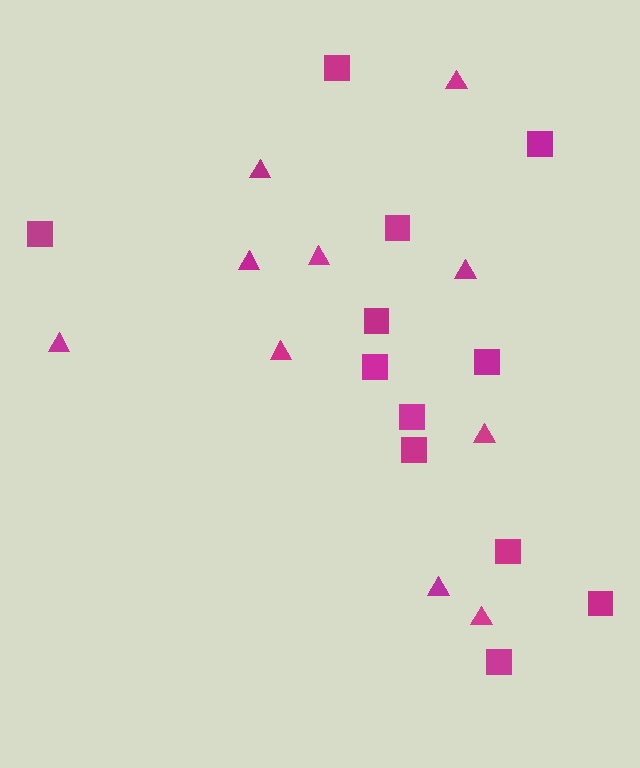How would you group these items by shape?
There are 2 groups: one group of triangles (10) and one group of squares (12).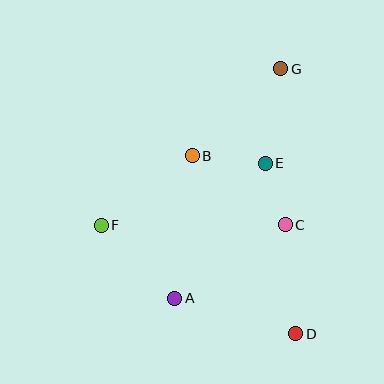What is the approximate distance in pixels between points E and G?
The distance between E and G is approximately 96 pixels.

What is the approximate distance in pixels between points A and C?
The distance between A and C is approximately 133 pixels.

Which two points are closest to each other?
Points C and E are closest to each other.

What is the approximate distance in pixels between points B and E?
The distance between B and E is approximately 73 pixels.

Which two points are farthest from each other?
Points D and G are farthest from each other.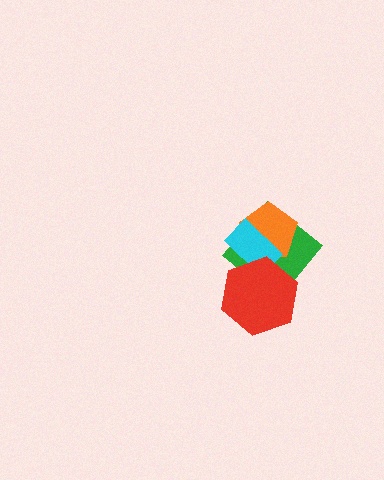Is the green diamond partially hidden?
Yes, it is partially covered by another shape.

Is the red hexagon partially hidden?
No, no other shape covers it.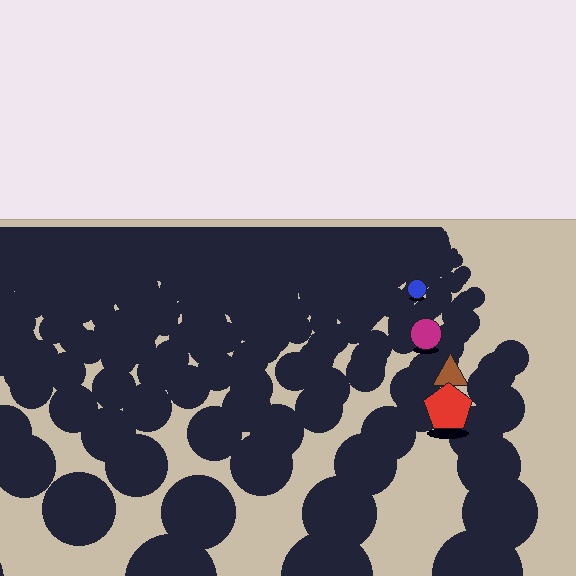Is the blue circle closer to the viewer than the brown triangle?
No. The brown triangle is closer — you can tell from the texture gradient: the ground texture is coarser near it.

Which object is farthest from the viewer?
The blue circle is farthest from the viewer. It appears smaller and the ground texture around it is denser.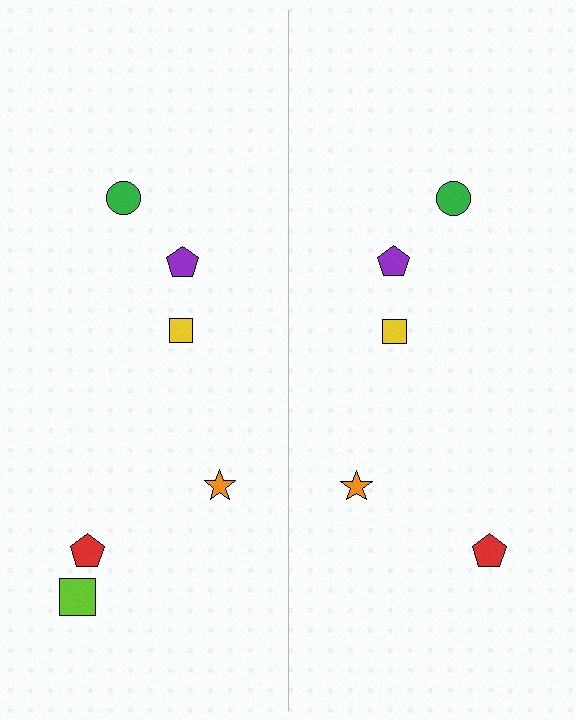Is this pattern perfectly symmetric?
No, the pattern is not perfectly symmetric. A lime square is missing from the right side.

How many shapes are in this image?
There are 11 shapes in this image.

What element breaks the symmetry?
A lime square is missing from the right side.